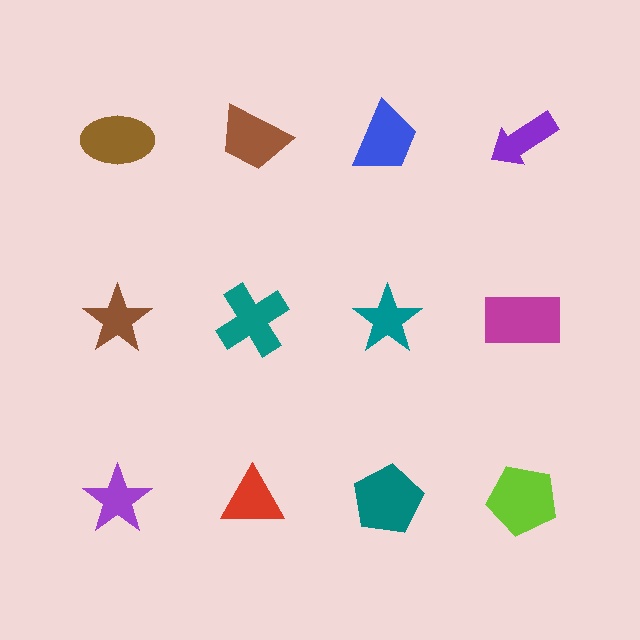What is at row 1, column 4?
A purple arrow.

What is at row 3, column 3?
A teal pentagon.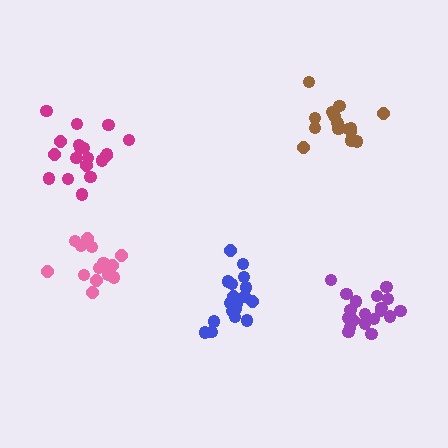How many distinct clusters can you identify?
There are 5 distinct clusters.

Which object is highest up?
The brown cluster is topmost.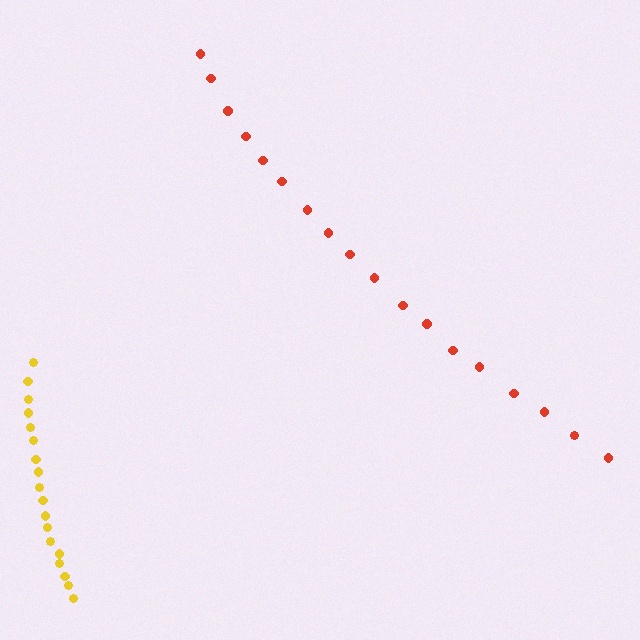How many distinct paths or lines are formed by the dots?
There are 2 distinct paths.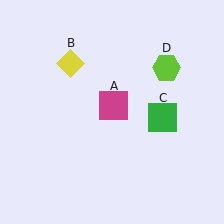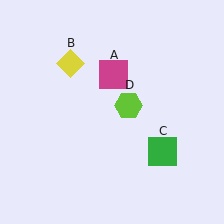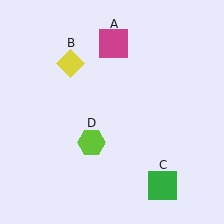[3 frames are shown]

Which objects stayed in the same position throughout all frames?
Yellow diamond (object B) remained stationary.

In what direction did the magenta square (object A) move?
The magenta square (object A) moved up.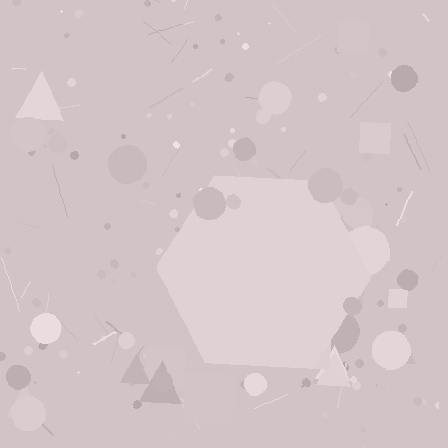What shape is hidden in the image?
A hexagon is hidden in the image.